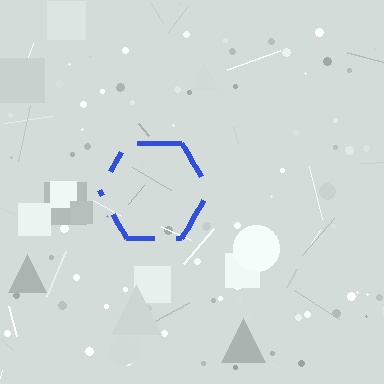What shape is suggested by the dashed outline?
The dashed outline suggests a hexagon.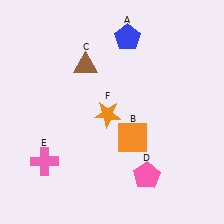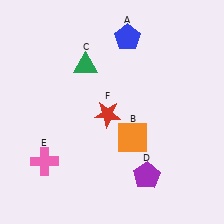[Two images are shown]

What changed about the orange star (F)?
In Image 1, F is orange. In Image 2, it changed to red.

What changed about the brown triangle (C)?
In Image 1, C is brown. In Image 2, it changed to green.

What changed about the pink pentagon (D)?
In Image 1, D is pink. In Image 2, it changed to purple.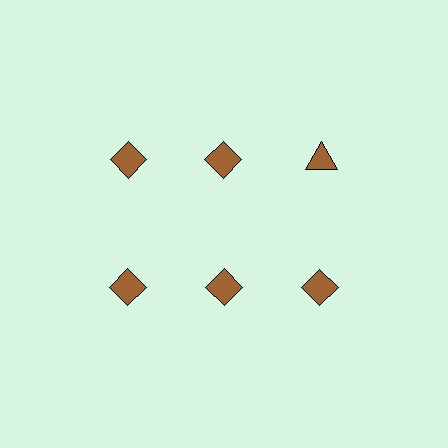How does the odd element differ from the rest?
It has a different shape: triangle instead of diamond.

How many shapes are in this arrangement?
There are 6 shapes arranged in a grid pattern.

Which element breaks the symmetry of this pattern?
The brown triangle in the top row, center column breaks the symmetry. All other shapes are brown diamonds.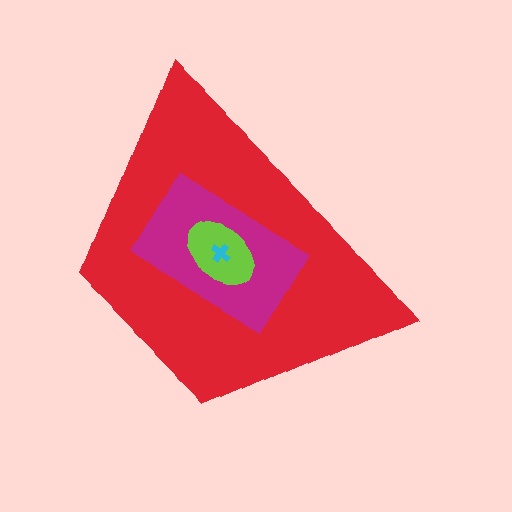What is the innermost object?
The cyan cross.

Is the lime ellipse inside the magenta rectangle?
Yes.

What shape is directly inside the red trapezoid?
The magenta rectangle.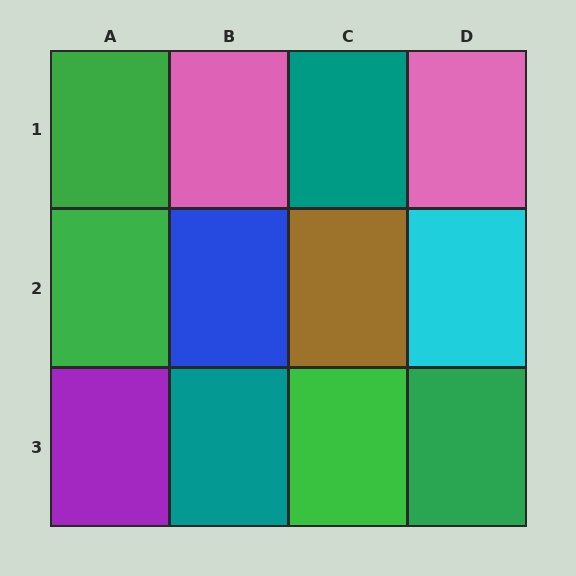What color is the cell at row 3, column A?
Purple.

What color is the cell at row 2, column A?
Green.